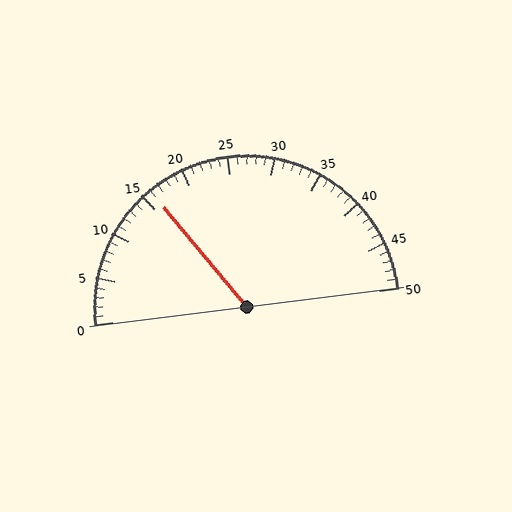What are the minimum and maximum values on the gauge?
The gauge ranges from 0 to 50.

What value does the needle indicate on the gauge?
The needle indicates approximately 16.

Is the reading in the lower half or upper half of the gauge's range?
The reading is in the lower half of the range (0 to 50).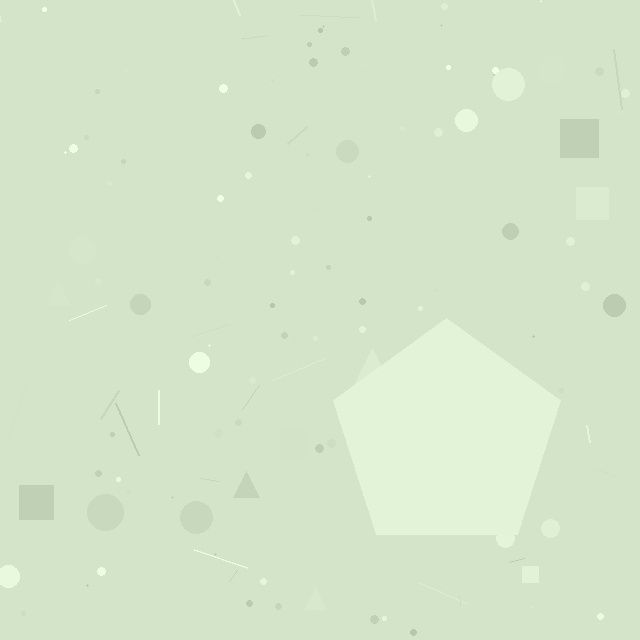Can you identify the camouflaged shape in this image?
The camouflaged shape is a pentagon.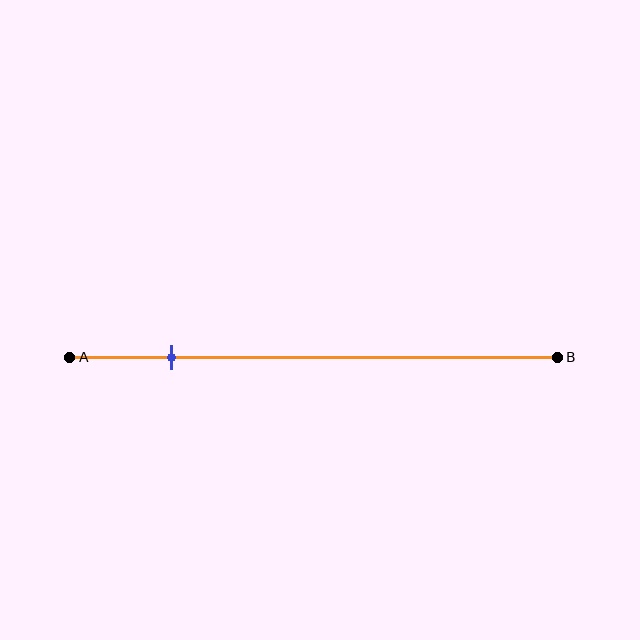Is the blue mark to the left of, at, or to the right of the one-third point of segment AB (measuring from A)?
The blue mark is to the left of the one-third point of segment AB.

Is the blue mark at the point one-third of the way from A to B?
No, the mark is at about 20% from A, not at the 33% one-third point.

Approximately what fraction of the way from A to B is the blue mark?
The blue mark is approximately 20% of the way from A to B.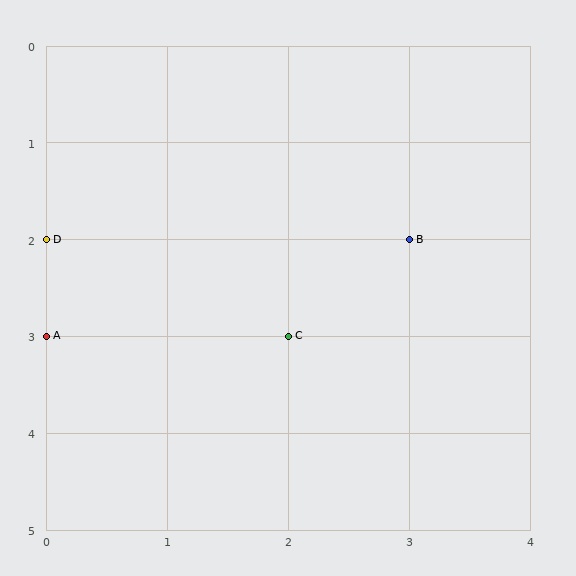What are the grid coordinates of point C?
Point C is at grid coordinates (2, 3).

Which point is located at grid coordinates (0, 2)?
Point D is at (0, 2).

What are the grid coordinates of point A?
Point A is at grid coordinates (0, 3).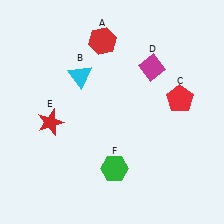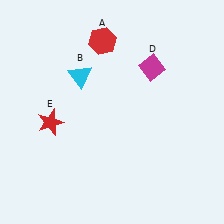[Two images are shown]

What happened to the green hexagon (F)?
The green hexagon (F) was removed in Image 2. It was in the bottom-right area of Image 1.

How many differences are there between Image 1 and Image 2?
There are 2 differences between the two images.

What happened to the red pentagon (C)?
The red pentagon (C) was removed in Image 2. It was in the top-right area of Image 1.